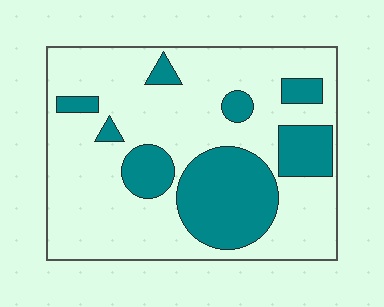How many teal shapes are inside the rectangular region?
8.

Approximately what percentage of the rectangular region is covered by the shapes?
Approximately 30%.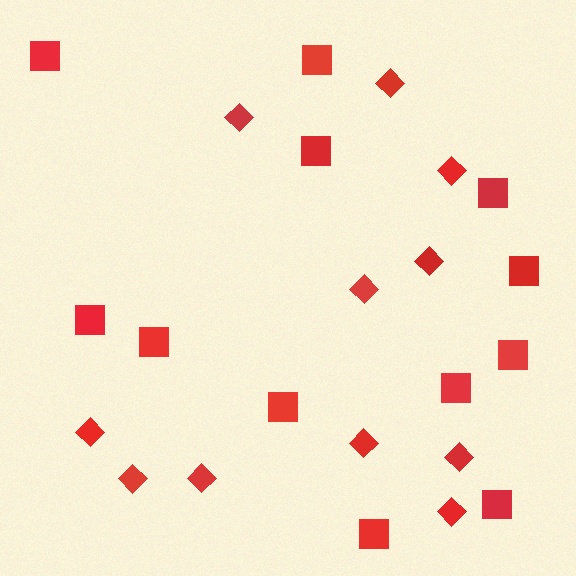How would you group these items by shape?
There are 2 groups: one group of diamonds (11) and one group of squares (12).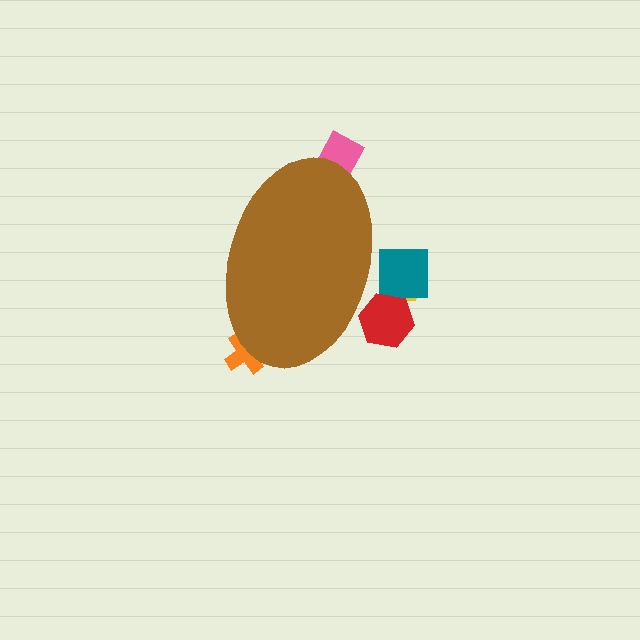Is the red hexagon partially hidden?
Yes, the red hexagon is partially hidden behind the brown ellipse.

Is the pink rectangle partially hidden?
Yes, the pink rectangle is partially hidden behind the brown ellipse.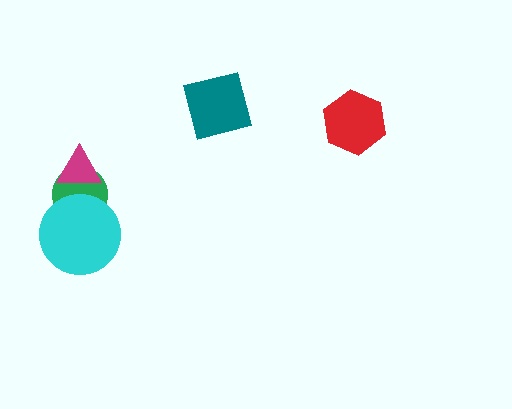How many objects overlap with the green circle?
2 objects overlap with the green circle.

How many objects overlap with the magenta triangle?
1 object overlaps with the magenta triangle.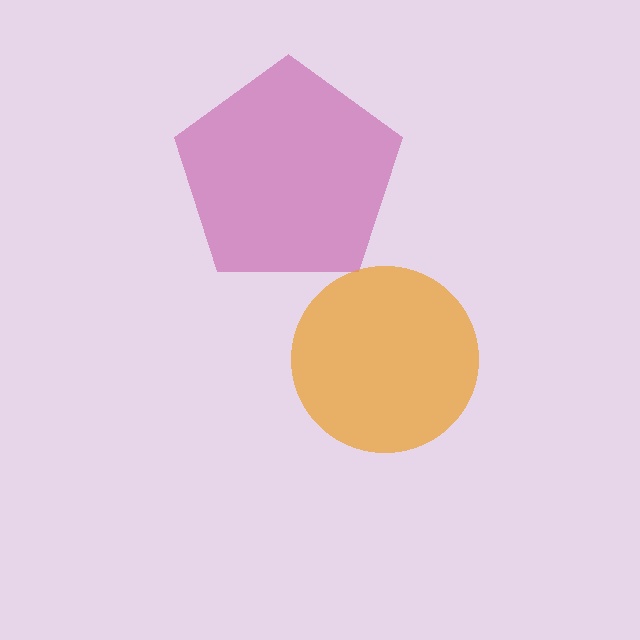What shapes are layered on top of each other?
The layered shapes are: a magenta pentagon, an orange circle.